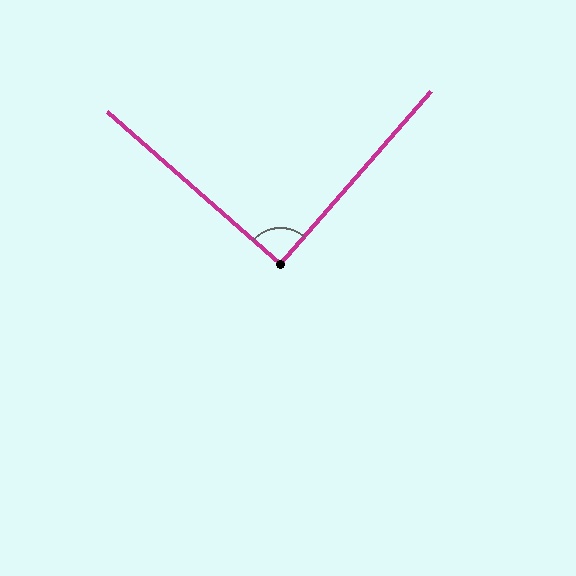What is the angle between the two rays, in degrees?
Approximately 90 degrees.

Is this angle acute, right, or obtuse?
It is approximately a right angle.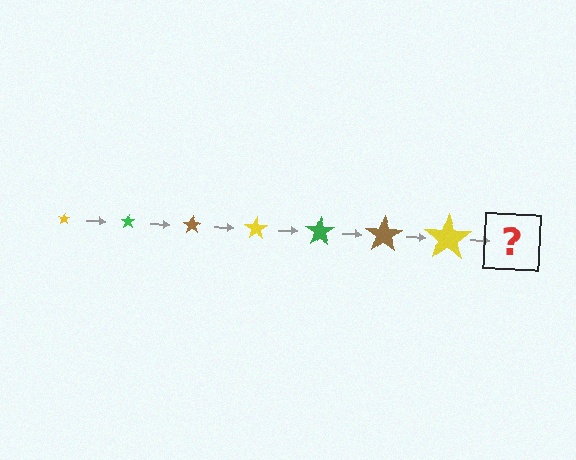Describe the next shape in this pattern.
It should be a green star, larger than the previous one.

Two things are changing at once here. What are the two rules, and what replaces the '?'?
The two rules are that the star grows larger each step and the color cycles through yellow, green, and brown. The '?' should be a green star, larger than the previous one.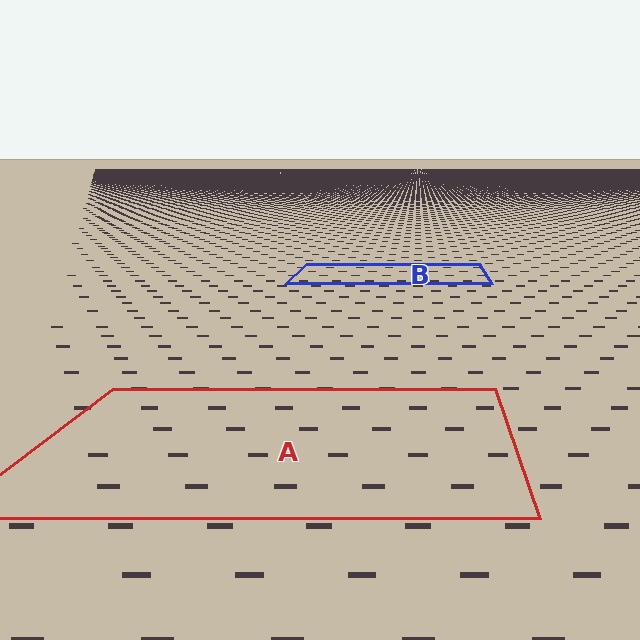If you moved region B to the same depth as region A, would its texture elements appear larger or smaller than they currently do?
They would appear larger. At a closer depth, the same texture elements are projected at a bigger on-screen size.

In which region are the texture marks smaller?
The texture marks are smaller in region B, because it is farther away.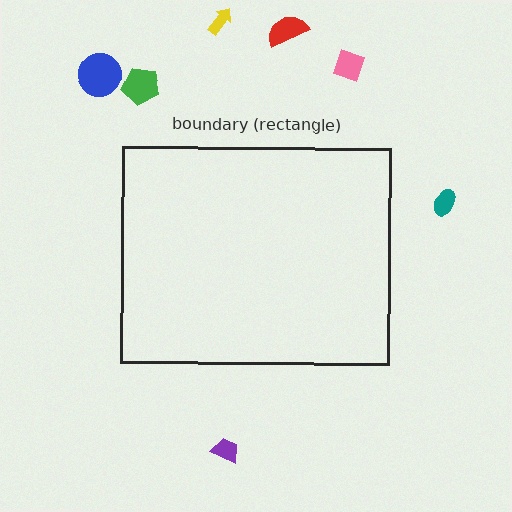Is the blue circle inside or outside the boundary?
Outside.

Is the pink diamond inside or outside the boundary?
Outside.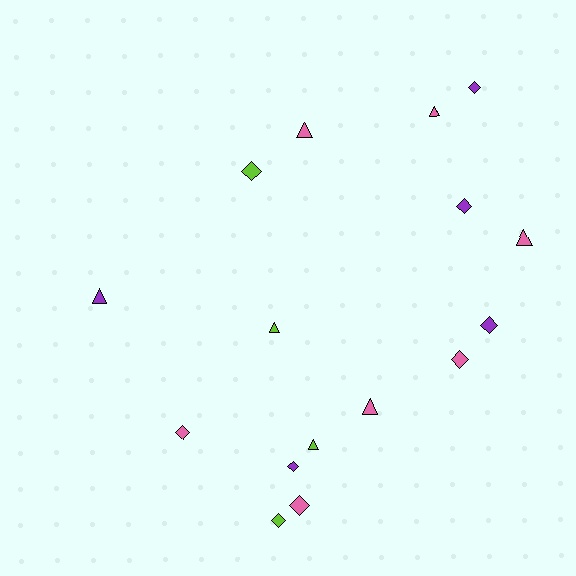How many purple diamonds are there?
There are 4 purple diamonds.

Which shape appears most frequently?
Diamond, with 9 objects.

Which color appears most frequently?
Pink, with 7 objects.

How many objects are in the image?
There are 16 objects.